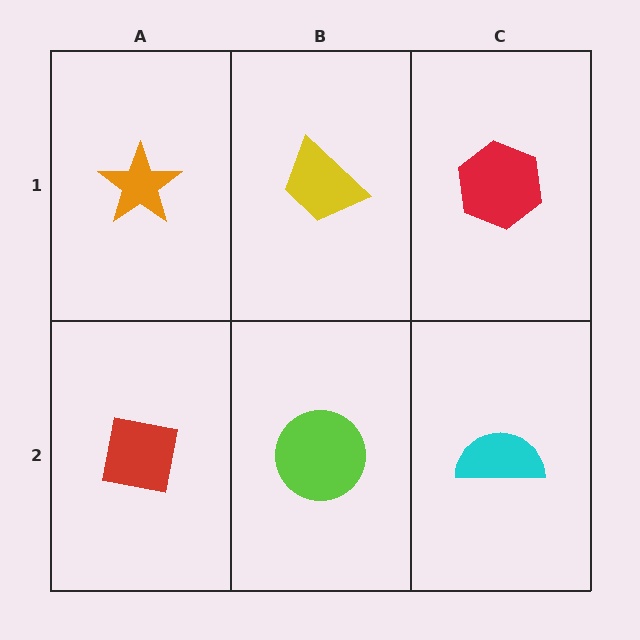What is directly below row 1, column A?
A red square.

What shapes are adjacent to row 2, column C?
A red hexagon (row 1, column C), a lime circle (row 2, column B).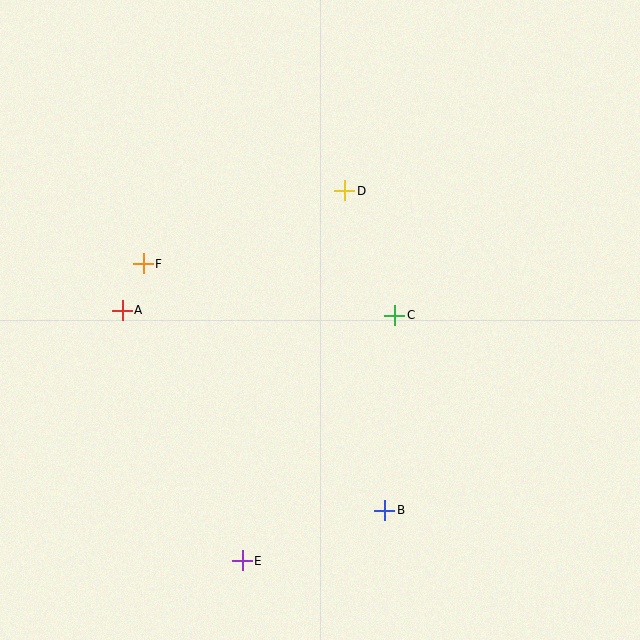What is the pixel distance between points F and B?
The distance between F and B is 345 pixels.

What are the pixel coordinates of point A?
Point A is at (122, 310).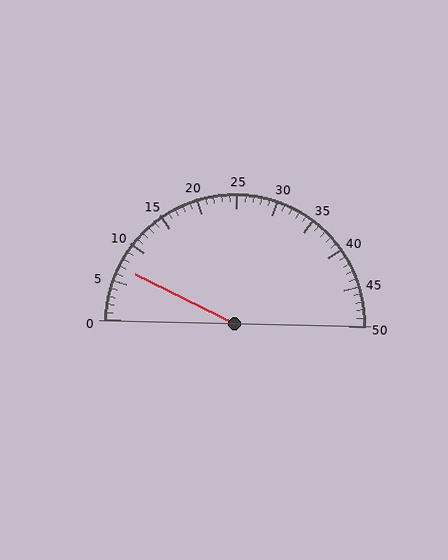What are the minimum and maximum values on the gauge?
The gauge ranges from 0 to 50.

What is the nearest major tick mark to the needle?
The nearest major tick mark is 5.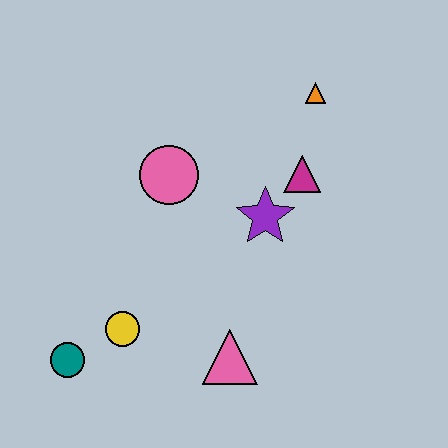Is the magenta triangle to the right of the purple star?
Yes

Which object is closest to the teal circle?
The yellow circle is closest to the teal circle.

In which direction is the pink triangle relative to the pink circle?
The pink triangle is below the pink circle.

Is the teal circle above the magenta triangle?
No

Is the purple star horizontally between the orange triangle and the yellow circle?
Yes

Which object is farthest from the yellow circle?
The orange triangle is farthest from the yellow circle.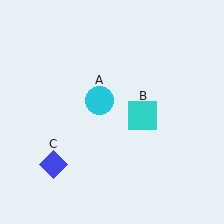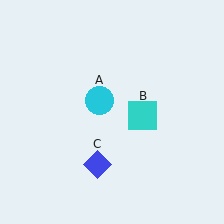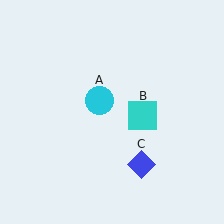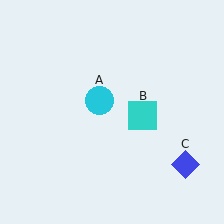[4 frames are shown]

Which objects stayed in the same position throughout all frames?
Cyan circle (object A) and cyan square (object B) remained stationary.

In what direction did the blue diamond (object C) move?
The blue diamond (object C) moved right.